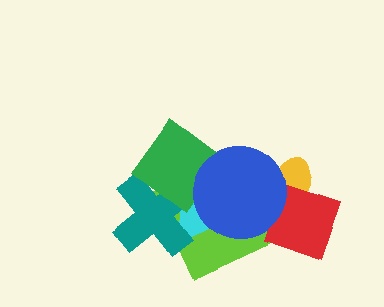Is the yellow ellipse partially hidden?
Yes, it is partially covered by another shape.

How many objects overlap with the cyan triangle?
4 objects overlap with the cyan triangle.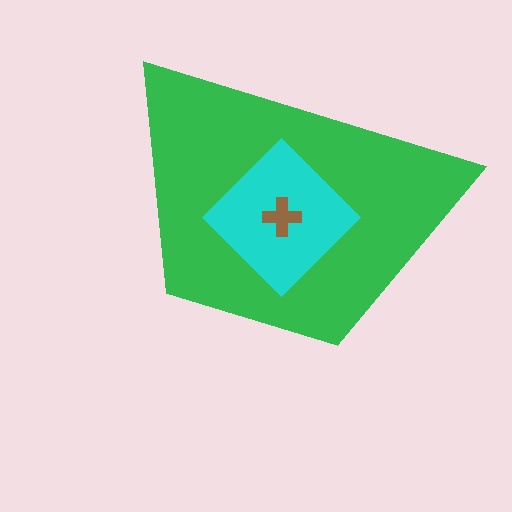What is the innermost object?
The brown cross.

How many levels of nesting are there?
3.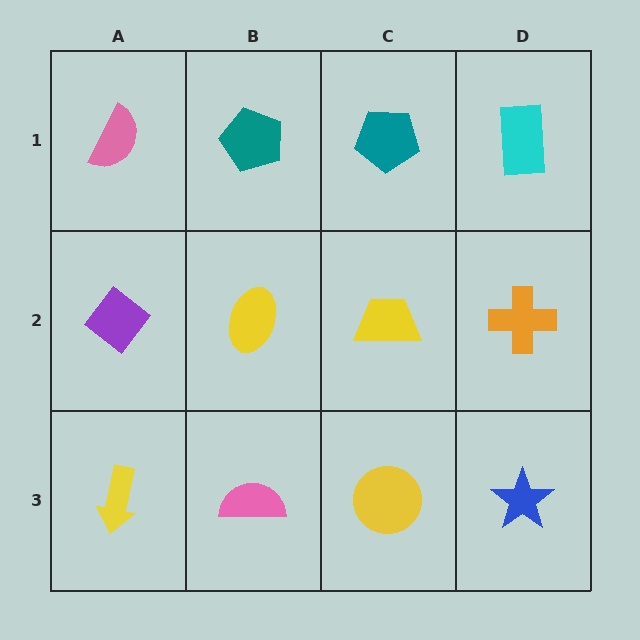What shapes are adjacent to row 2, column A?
A pink semicircle (row 1, column A), a yellow arrow (row 3, column A), a yellow ellipse (row 2, column B).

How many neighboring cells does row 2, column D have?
3.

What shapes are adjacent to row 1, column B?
A yellow ellipse (row 2, column B), a pink semicircle (row 1, column A), a teal pentagon (row 1, column C).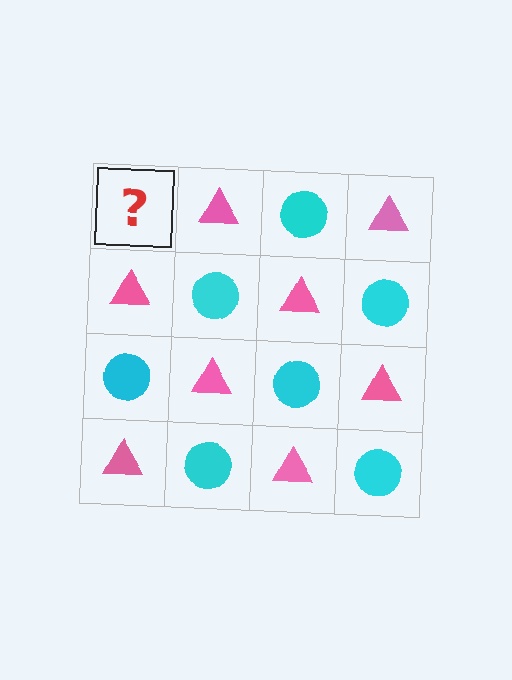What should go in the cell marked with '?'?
The missing cell should contain a cyan circle.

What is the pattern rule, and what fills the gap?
The rule is that it alternates cyan circle and pink triangle in a checkerboard pattern. The gap should be filled with a cyan circle.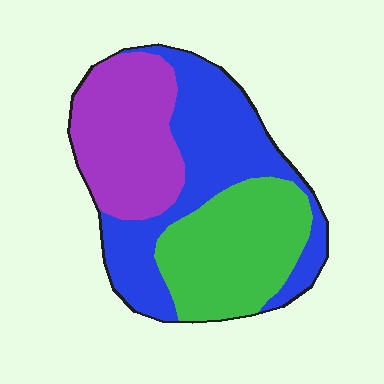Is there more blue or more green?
Blue.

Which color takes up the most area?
Blue, at roughly 40%.